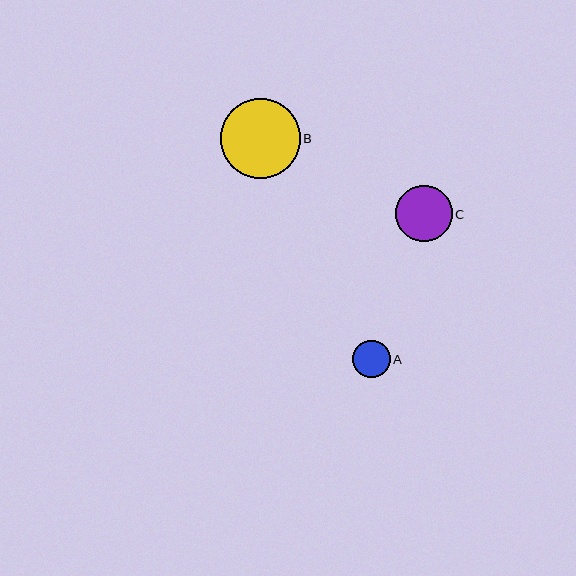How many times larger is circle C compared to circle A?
Circle C is approximately 1.5 times the size of circle A.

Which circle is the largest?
Circle B is the largest with a size of approximately 79 pixels.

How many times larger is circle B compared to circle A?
Circle B is approximately 2.1 times the size of circle A.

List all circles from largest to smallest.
From largest to smallest: B, C, A.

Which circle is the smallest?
Circle A is the smallest with a size of approximately 37 pixels.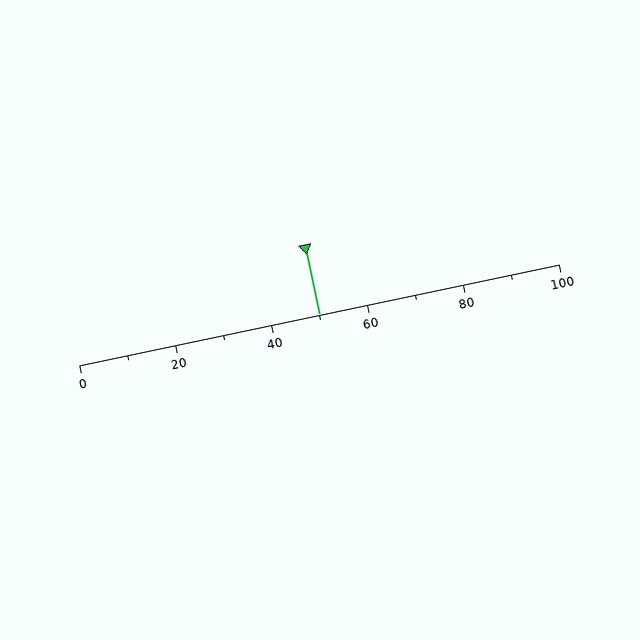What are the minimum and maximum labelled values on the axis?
The axis runs from 0 to 100.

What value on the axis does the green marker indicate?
The marker indicates approximately 50.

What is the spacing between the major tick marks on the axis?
The major ticks are spaced 20 apart.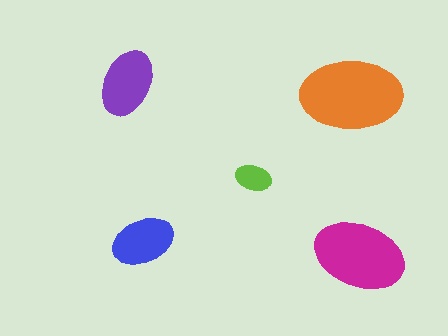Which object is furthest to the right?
The magenta ellipse is rightmost.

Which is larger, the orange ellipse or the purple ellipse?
The orange one.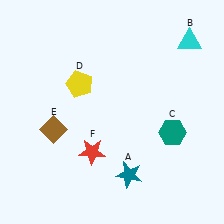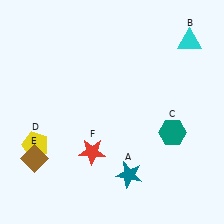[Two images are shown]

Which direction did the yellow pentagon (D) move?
The yellow pentagon (D) moved down.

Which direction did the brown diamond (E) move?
The brown diamond (E) moved down.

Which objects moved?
The objects that moved are: the yellow pentagon (D), the brown diamond (E).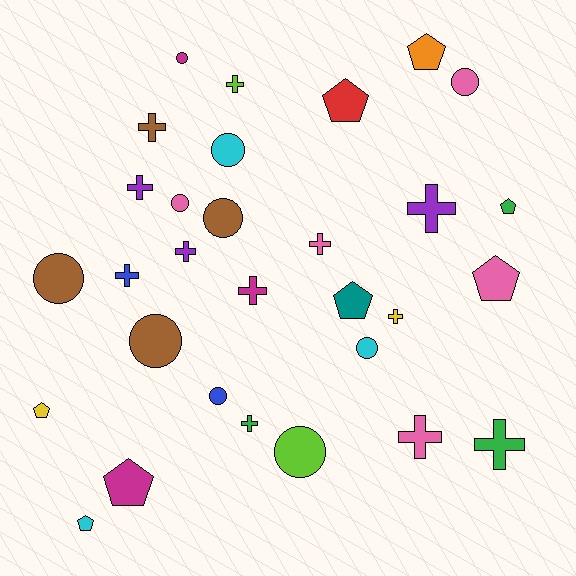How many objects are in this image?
There are 30 objects.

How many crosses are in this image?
There are 12 crosses.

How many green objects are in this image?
There are 3 green objects.